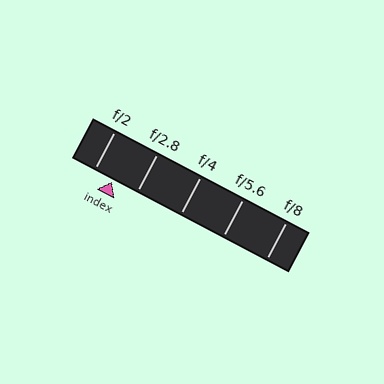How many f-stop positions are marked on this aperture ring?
There are 5 f-stop positions marked.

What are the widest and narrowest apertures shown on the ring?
The widest aperture shown is f/2 and the narrowest is f/8.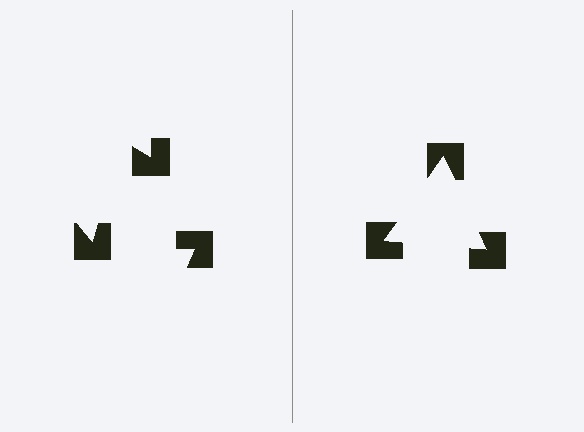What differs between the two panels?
The notched squares are positioned identically on both sides; only the wedge orientations differ. On the right they align to a triangle; on the left they are misaligned.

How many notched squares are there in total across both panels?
6 — 3 on each side.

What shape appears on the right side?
An illusory triangle.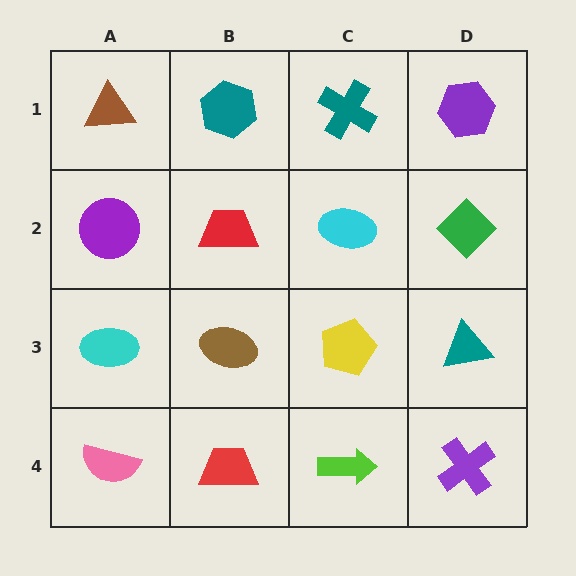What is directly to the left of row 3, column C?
A brown ellipse.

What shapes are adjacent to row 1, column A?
A purple circle (row 2, column A), a teal hexagon (row 1, column B).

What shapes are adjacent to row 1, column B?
A red trapezoid (row 2, column B), a brown triangle (row 1, column A), a teal cross (row 1, column C).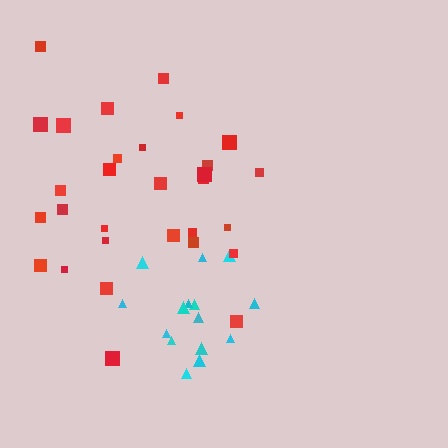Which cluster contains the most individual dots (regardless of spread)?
Red (30).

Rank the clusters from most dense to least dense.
cyan, red.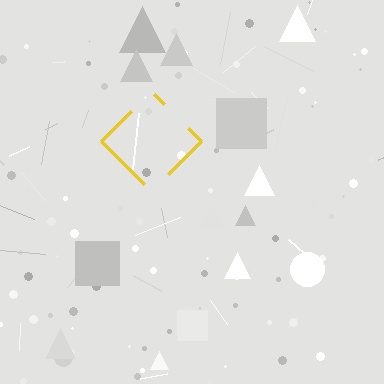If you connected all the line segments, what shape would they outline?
They would outline a diamond.